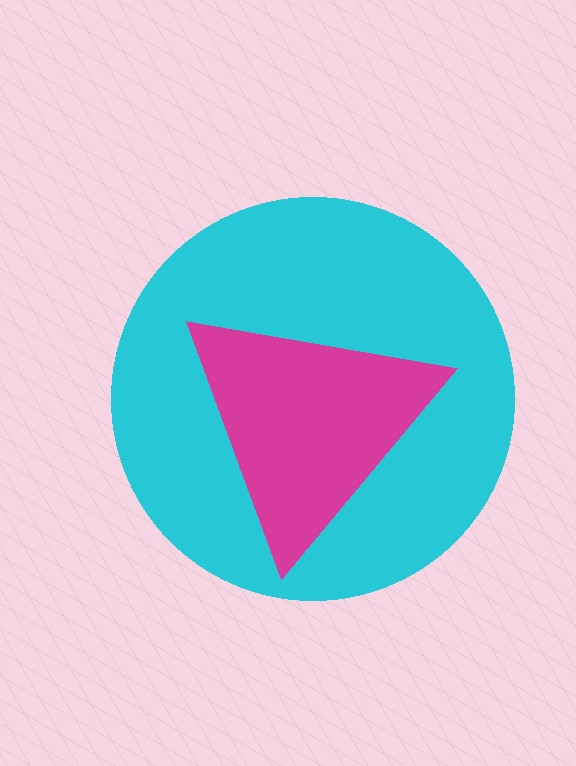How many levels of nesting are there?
2.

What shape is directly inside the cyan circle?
The magenta triangle.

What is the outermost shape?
The cyan circle.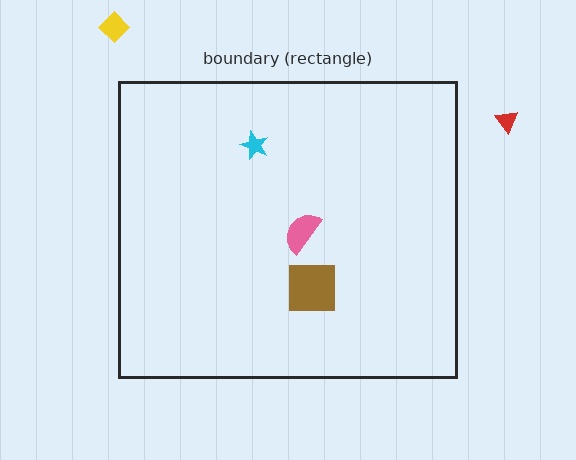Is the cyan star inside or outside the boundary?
Inside.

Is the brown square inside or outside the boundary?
Inside.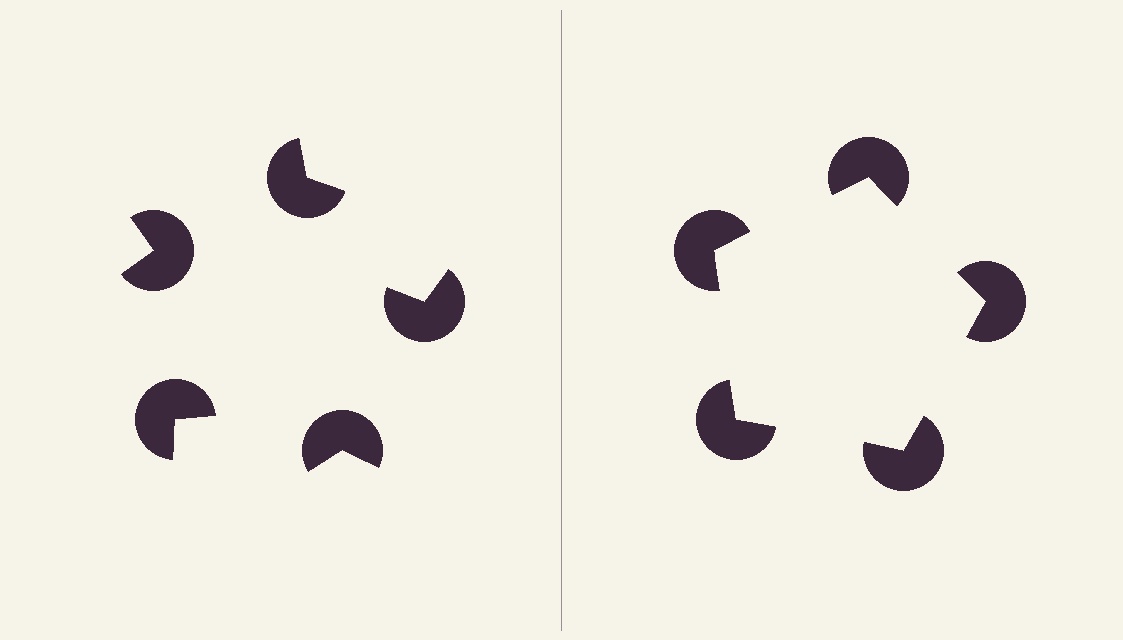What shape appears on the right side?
An illusory pentagon.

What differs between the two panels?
The pac-man discs are positioned identically on both sides; only the wedge orientations differ. On the right they align to a pentagon; on the left they are misaligned.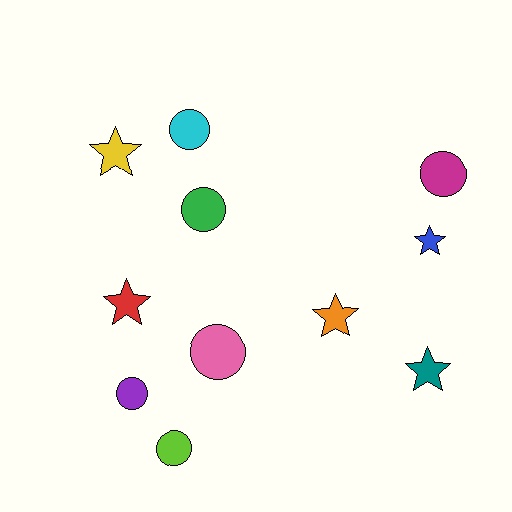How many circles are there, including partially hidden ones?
There are 6 circles.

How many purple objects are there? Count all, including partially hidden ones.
There is 1 purple object.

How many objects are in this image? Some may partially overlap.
There are 11 objects.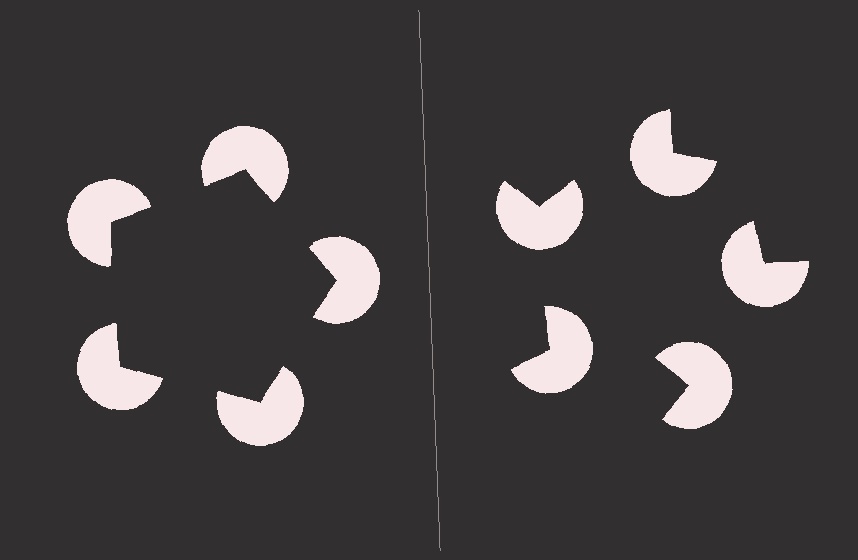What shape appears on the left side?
An illusory pentagon.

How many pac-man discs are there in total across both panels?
10 — 5 on each side.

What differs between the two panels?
The pac-man discs are positioned identically on both sides; only the wedge orientations differ. On the left they align to a pentagon; on the right they are misaligned.